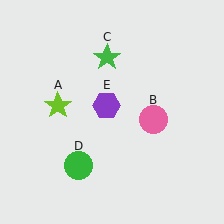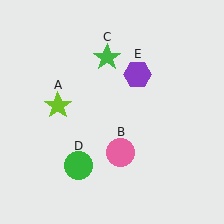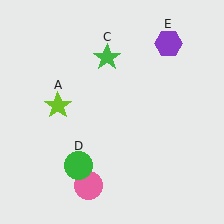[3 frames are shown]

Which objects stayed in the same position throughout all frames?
Lime star (object A) and green star (object C) and green circle (object D) remained stationary.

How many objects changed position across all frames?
2 objects changed position: pink circle (object B), purple hexagon (object E).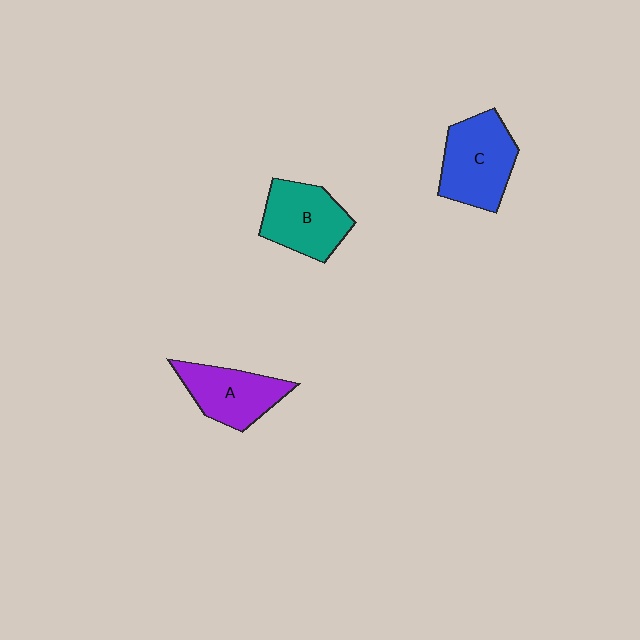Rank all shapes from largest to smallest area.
From largest to smallest: C (blue), B (teal), A (purple).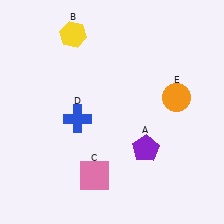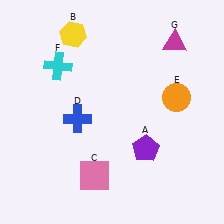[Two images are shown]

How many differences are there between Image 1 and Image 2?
There are 2 differences between the two images.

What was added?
A cyan cross (F), a magenta triangle (G) were added in Image 2.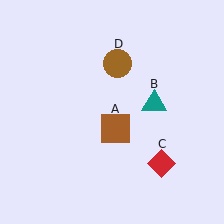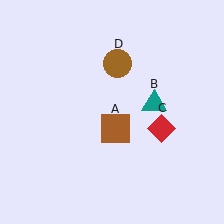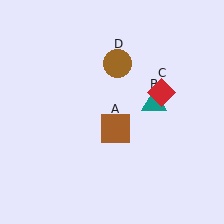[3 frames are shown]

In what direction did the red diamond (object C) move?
The red diamond (object C) moved up.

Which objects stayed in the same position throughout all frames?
Brown square (object A) and teal triangle (object B) and brown circle (object D) remained stationary.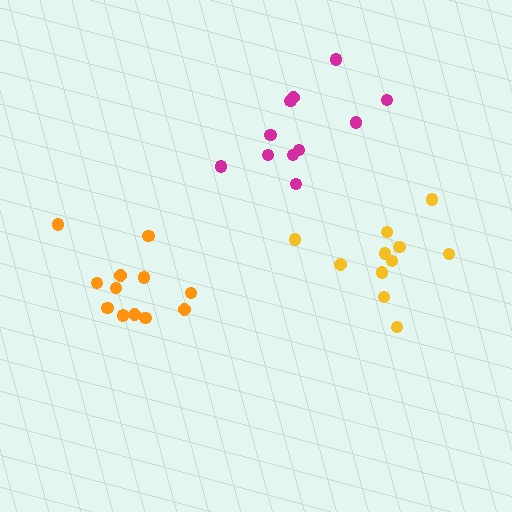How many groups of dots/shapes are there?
There are 3 groups.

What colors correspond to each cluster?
The clusters are colored: yellow, orange, magenta.